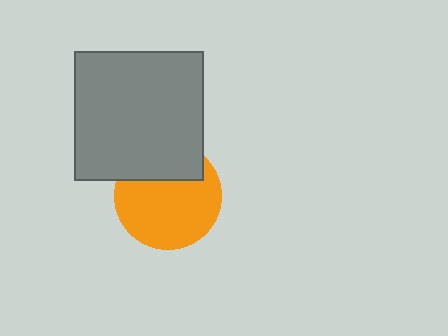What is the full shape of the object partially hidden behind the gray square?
The partially hidden object is an orange circle.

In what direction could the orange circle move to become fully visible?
The orange circle could move down. That would shift it out from behind the gray square entirely.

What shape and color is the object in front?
The object in front is a gray square.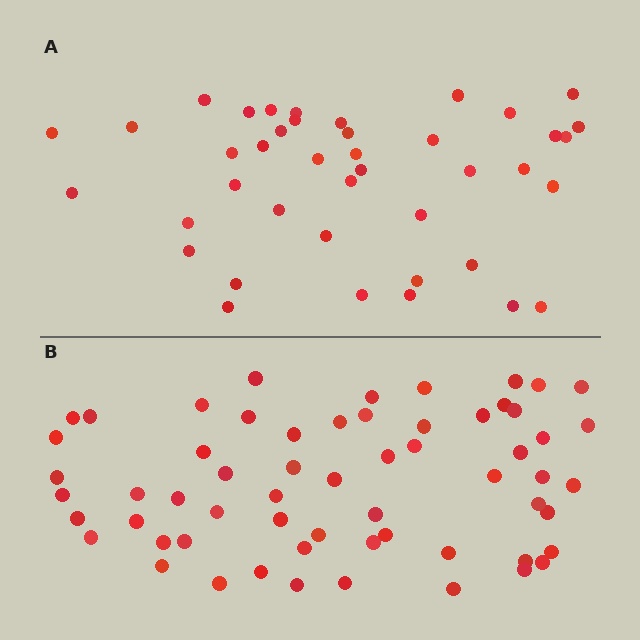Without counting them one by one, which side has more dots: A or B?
Region B (the bottom region) has more dots.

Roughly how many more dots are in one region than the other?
Region B has approximately 20 more dots than region A.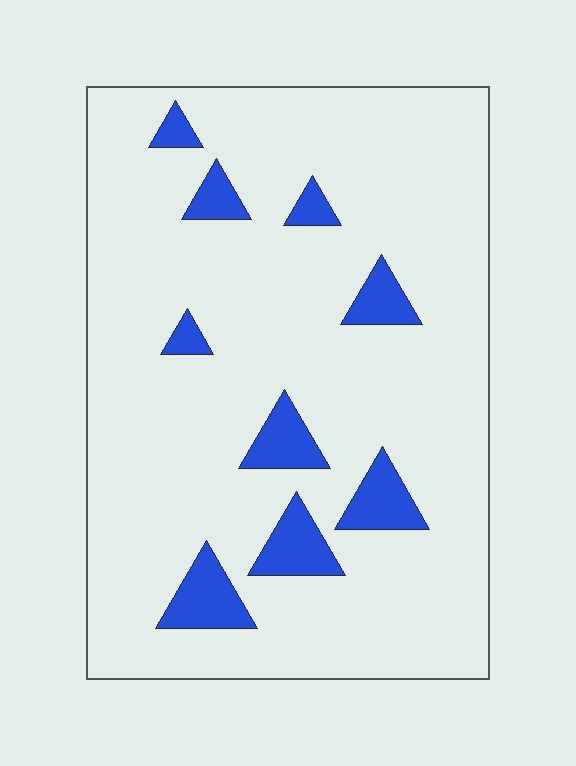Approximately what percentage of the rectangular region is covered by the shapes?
Approximately 10%.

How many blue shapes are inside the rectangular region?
9.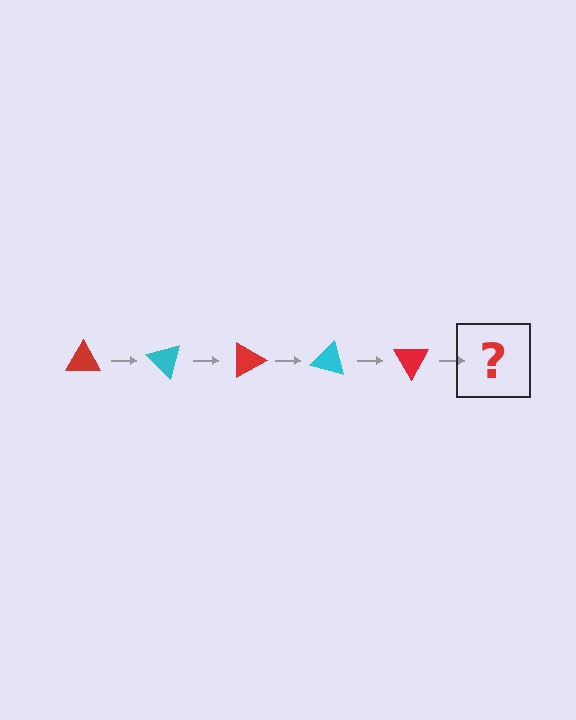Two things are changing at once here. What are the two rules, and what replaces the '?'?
The two rules are that it rotates 45 degrees each step and the color cycles through red and cyan. The '?' should be a cyan triangle, rotated 225 degrees from the start.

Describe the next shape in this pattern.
It should be a cyan triangle, rotated 225 degrees from the start.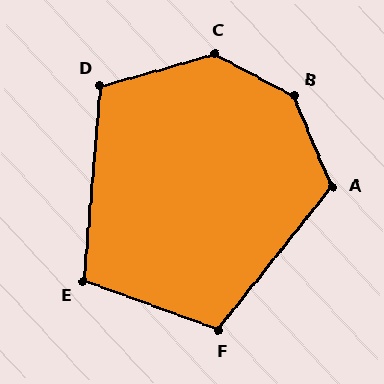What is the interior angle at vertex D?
Approximately 111 degrees (obtuse).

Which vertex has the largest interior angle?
B, at approximately 141 degrees.